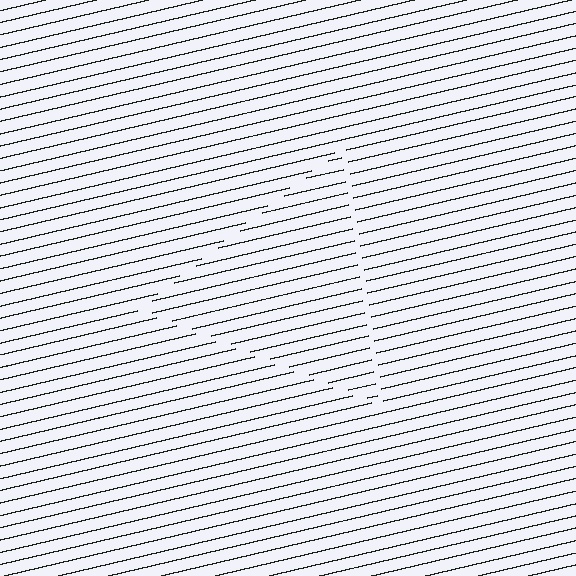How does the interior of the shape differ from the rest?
The interior of the shape contains the same grating, shifted by half a period — the contour is defined by the phase discontinuity where line-ends from the inner and outer gratings abut.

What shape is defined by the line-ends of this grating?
An illusory triangle. The interior of the shape contains the same grating, shifted by half a period — the contour is defined by the phase discontinuity where line-ends from the inner and outer gratings abut.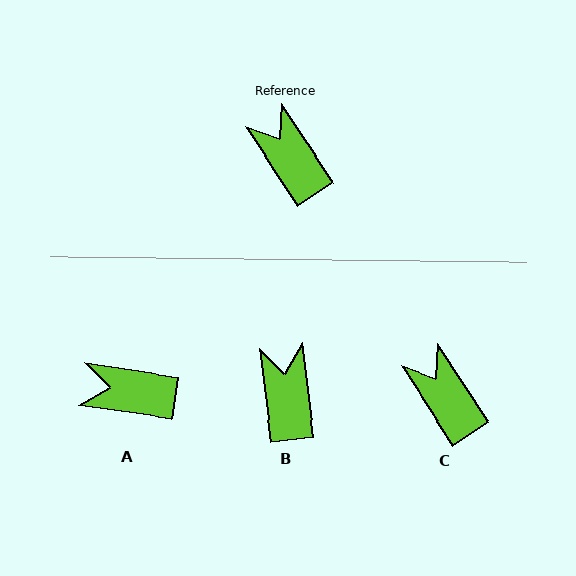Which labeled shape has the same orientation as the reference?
C.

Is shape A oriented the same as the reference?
No, it is off by about 48 degrees.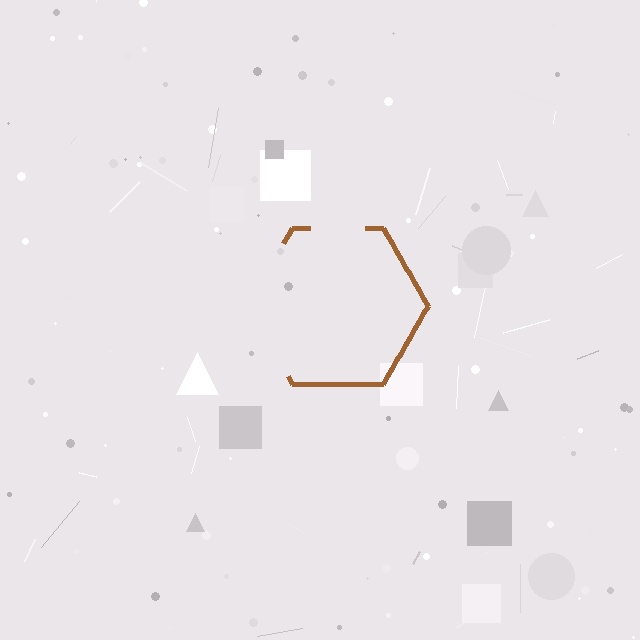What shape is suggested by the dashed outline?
The dashed outline suggests a hexagon.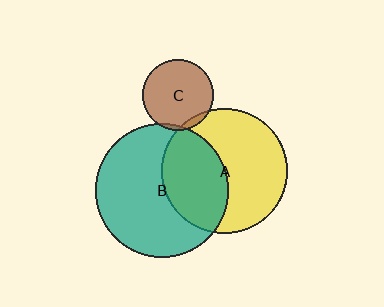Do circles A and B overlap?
Yes.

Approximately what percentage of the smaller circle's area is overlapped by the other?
Approximately 40%.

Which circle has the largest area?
Circle B (teal).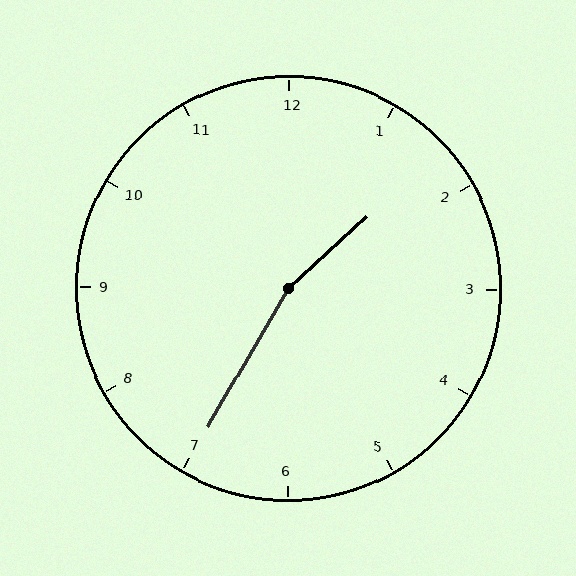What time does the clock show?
1:35.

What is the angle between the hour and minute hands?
Approximately 162 degrees.